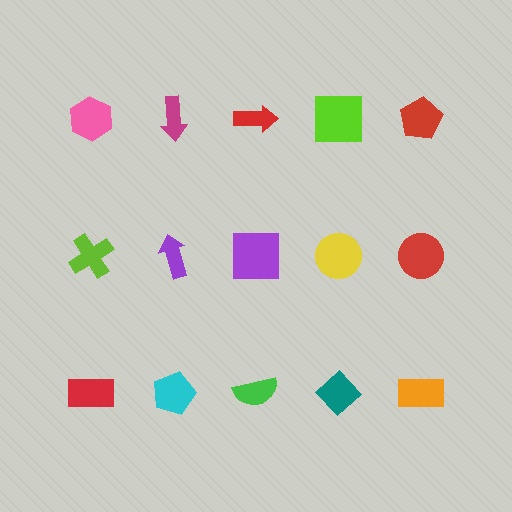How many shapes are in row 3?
5 shapes.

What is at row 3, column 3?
A green semicircle.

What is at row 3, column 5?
An orange rectangle.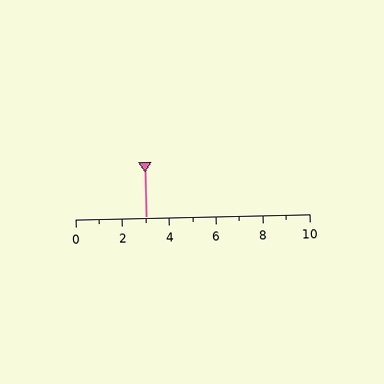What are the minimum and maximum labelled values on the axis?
The axis runs from 0 to 10.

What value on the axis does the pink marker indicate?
The marker indicates approximately 3.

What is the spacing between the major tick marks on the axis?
The major ticks are spaced 2 apart.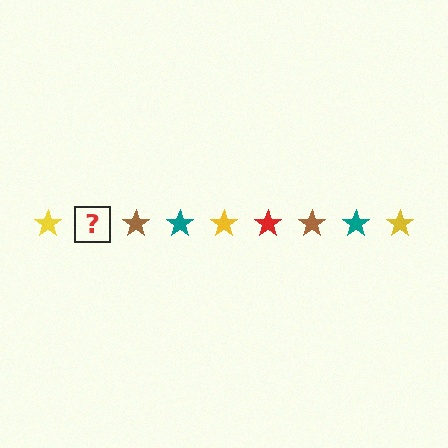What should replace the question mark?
The question mark should be replaced with a red star.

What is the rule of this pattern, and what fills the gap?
The rule is that the pattern cycles through yellow, red, brown, teal stars. The gap should be filled with a red star.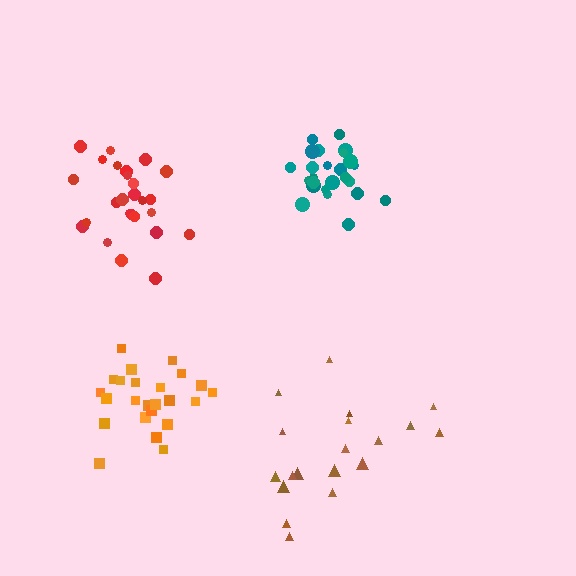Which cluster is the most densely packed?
Teal.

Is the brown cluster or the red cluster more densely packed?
Red.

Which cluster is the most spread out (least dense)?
Brown.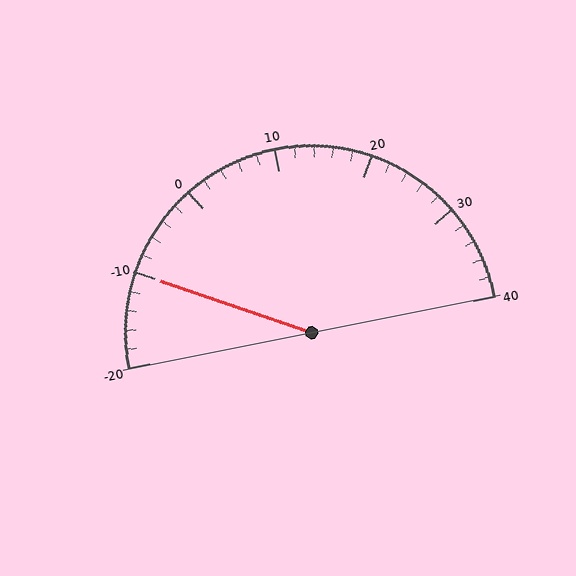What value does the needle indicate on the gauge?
The needle indicates approximately -10.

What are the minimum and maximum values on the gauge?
The gauge ranges from -20 to 40.